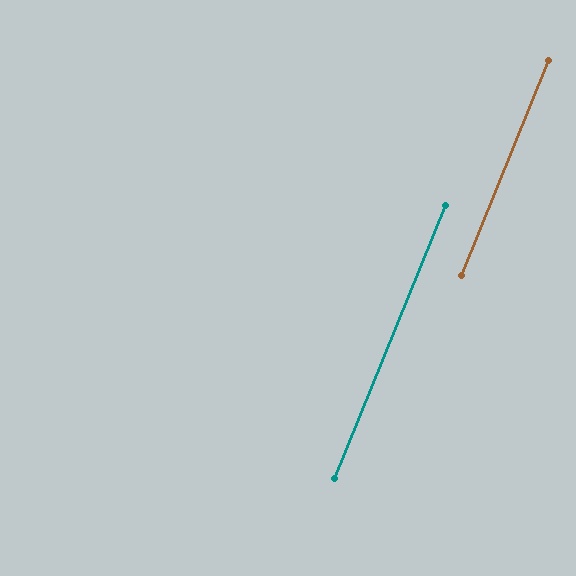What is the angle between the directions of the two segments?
Approximately 0 degrees.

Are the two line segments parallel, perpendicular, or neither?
Parallel — their directions differ by only 0.0°.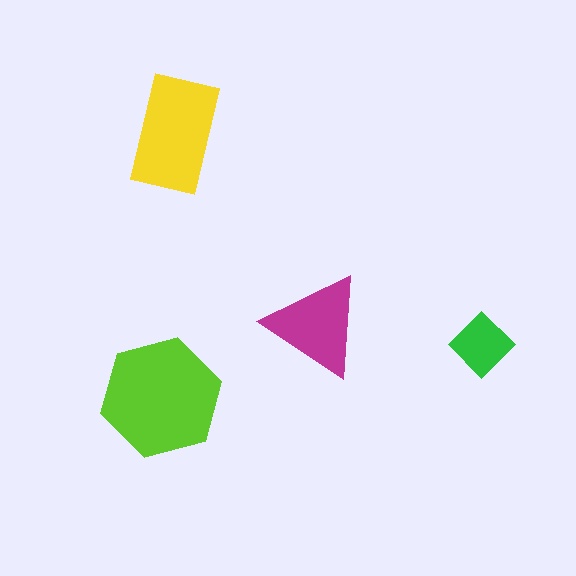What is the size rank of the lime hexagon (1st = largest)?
1st.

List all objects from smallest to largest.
The green diamond, the magenta triangle, the yellow rectangle, the lime hexagon.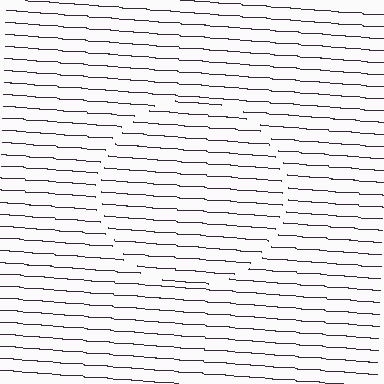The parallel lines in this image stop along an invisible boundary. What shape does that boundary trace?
An illusory circle. The interior of the shape contains the same grating, shifted by half a period — the contour is defined by the phase discontinuity where line-ends from the inner and outer gratings abut.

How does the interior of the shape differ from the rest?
The interior of the shape contains the same grating, shifted by half a period — the contour is defined by the phase discontinuity where line-ends from the inner and outer gratings abut.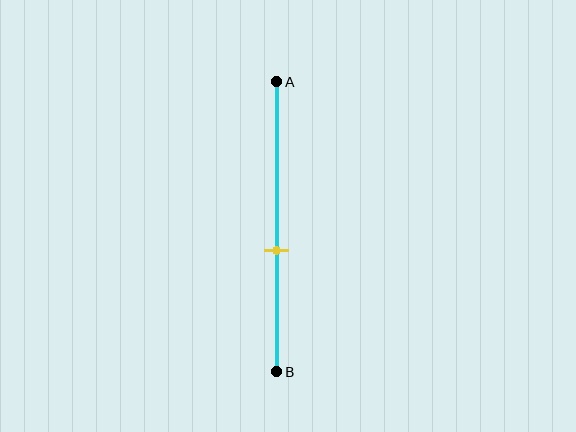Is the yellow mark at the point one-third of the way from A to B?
No, the mark is at about 60% from A, not at the 33% one-third point.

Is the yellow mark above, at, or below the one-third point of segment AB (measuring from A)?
The yellow mark is below the one-third point of segment AB.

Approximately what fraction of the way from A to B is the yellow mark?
The yellow mark is approximately 60% of the way from A to B.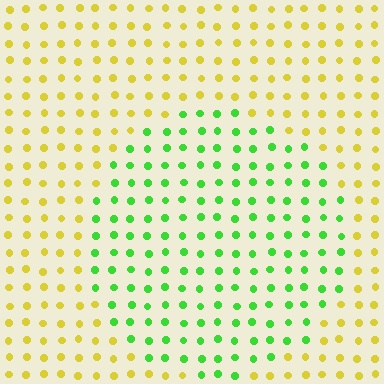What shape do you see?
I see a circle.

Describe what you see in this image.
The image is filled with small yellow elements in a uniform arrangement. A circle-shaped region is visible where the elements are tinted to a slightly different hue, forming a subtle color boundary.